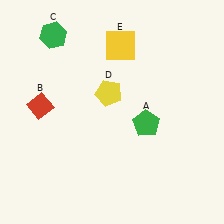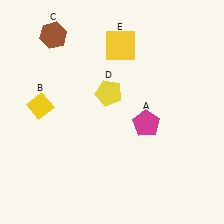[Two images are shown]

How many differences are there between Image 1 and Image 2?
There are 3 differences between the two images.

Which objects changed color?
A changed from green to magenta. B changed from red to yellow. C changed from green to brown.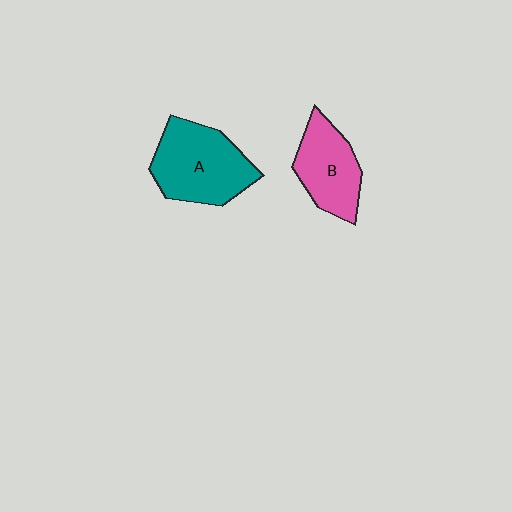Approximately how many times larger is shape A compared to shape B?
Approximately 1.3 times.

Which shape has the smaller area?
Shape B (pink).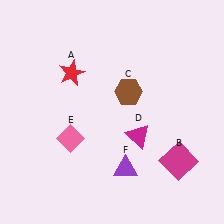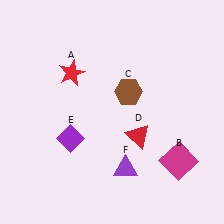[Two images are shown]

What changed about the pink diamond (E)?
In Image 1, E is pink. In Image 2, it changed to purple.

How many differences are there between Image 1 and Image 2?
There are 2 differences between the two images.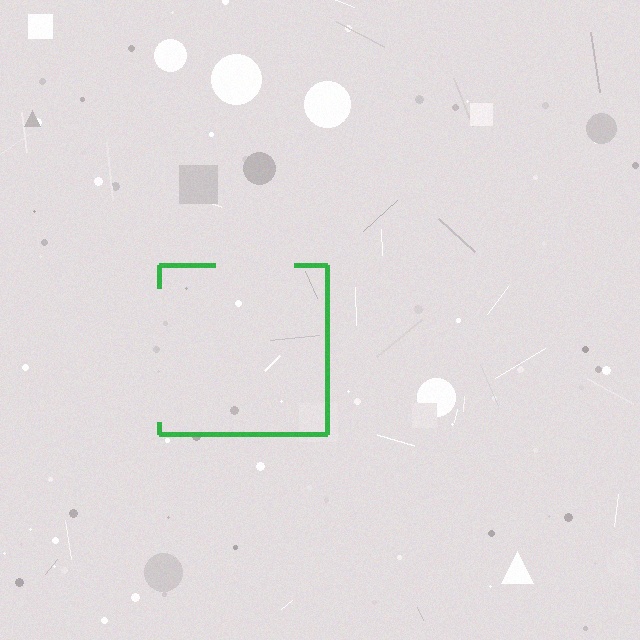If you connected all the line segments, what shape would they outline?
They would outline a square.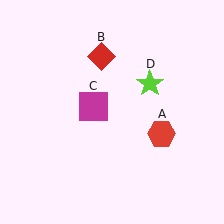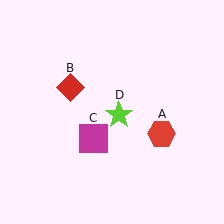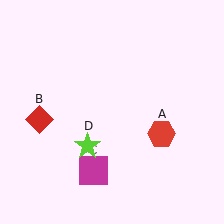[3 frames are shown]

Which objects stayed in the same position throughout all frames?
Red hexagon (object A) remained stationary.